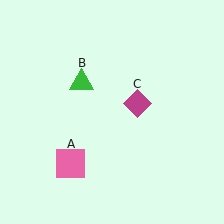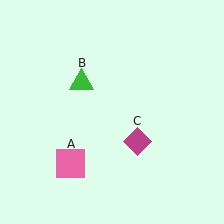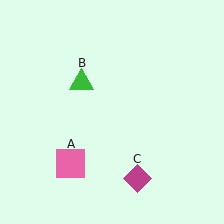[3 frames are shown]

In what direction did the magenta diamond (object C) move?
The magenta diamond (object C) moved down.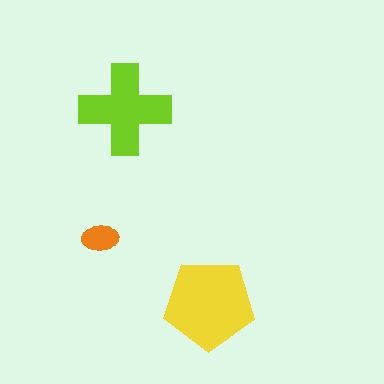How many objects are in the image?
There are 3 objects in the image.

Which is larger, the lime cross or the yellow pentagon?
The yellow pentagon.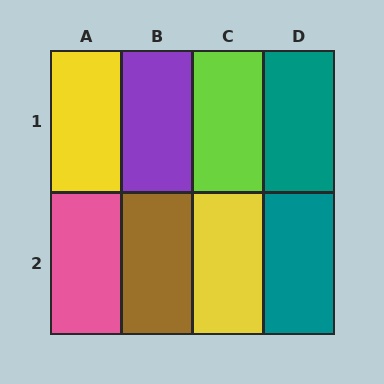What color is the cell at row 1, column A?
Yellow.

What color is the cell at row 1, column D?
Teal.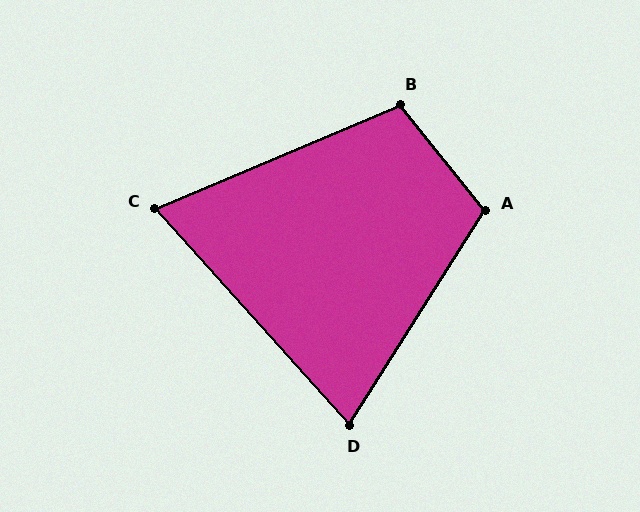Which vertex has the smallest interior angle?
C, at approximately 71 degrees.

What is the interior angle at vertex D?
Approximately 74 degrees (acute).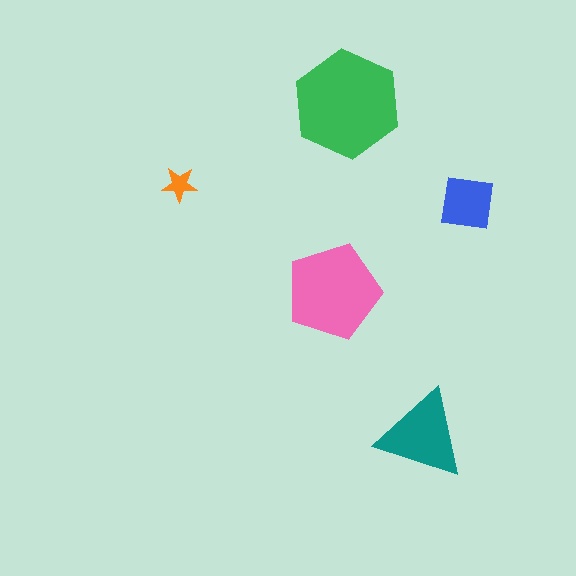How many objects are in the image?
There are 5 objects in the image.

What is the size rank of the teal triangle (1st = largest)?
3rd.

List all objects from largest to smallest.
The green hexagon, the pink pentagon, the teal triangle, the blue square, the orange star.